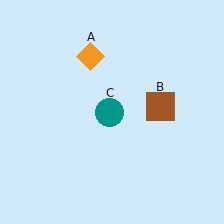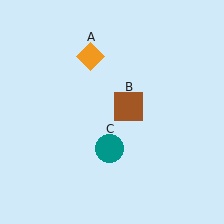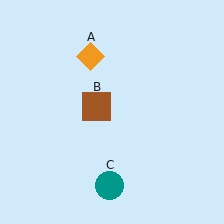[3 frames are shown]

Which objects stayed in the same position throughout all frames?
Orange diamond (object A) remained stationary.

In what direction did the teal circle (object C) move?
The teal circle (object C) moved down.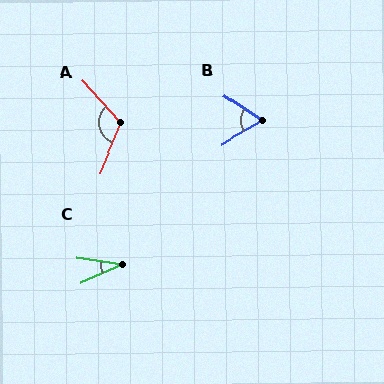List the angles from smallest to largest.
C (32°), B (63°), A (115°).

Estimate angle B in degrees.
Approximately 63 degrees.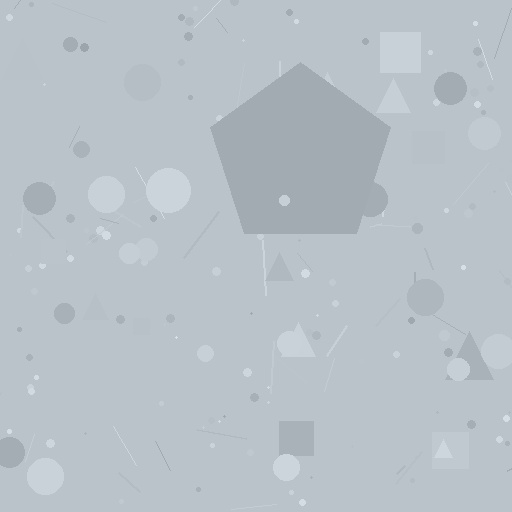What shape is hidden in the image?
A pentagon is hidden in the image.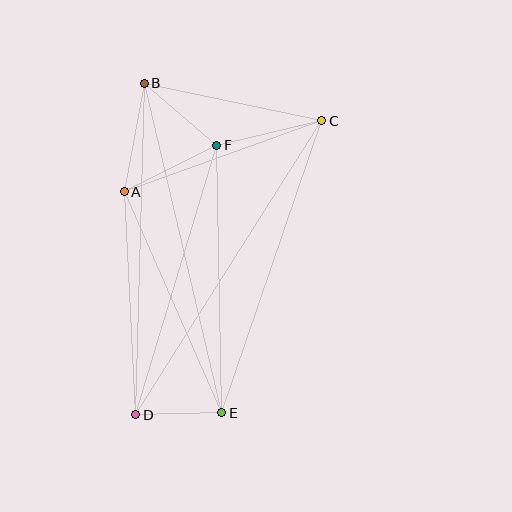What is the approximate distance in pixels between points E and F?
The distance between E and F is approximately 268 pixels.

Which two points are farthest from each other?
Points C and D are farthest from each other.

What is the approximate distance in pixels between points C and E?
The distance between C and E is approximately 309 pixels.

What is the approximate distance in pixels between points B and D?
The distance between B and D is approximately 331 pixels.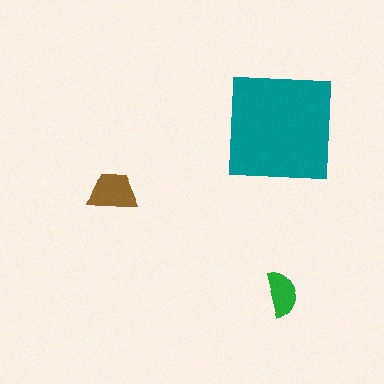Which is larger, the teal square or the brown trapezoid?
The teal square.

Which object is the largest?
The teal square.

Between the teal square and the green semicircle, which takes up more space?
The teal square.